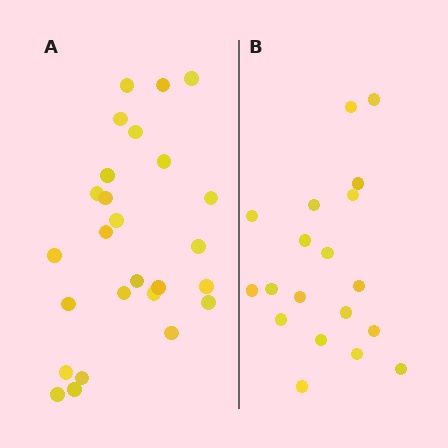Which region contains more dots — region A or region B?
Region A (the left region) has more dots.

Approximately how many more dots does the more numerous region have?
Region A has roughly 8 or so more dots than region B.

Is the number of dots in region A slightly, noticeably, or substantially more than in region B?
Region A has noticeably more, but not dramatically so. The ratio is roughly 1.4 to 1.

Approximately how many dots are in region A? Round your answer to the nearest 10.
About 30 dots. (The exact count is 26, which rounds to 30.)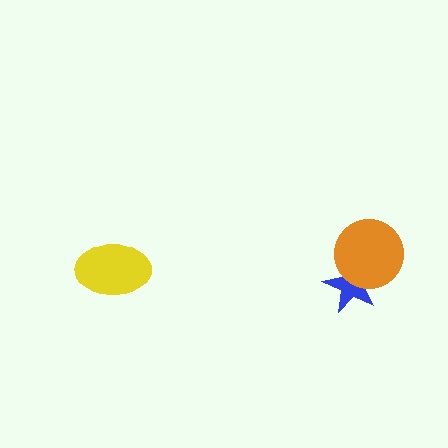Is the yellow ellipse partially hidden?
No, no other shape covers it.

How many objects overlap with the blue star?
1 object overlaps with the blue star.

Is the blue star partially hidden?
Yes, it is partially covered by another shape.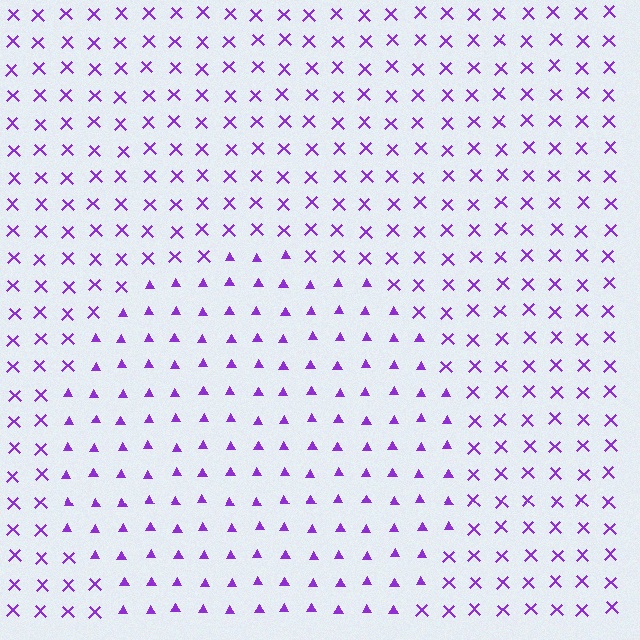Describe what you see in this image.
The image is filled with small purple elements arranged in a uniform grid. A circle-shaped region contains triangles, while the surrounding area contains X marks. The boundary is defined purely by the change in element shape.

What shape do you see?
I see a circle.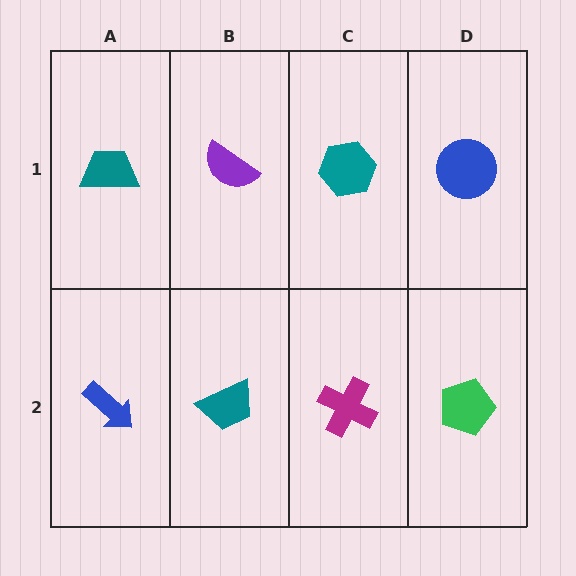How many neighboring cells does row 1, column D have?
2.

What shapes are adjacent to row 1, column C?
A magenta cross (row 2, column C), a purple semicircle (row 1, column B), a blue circle (row 1, column D).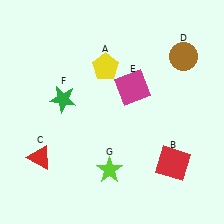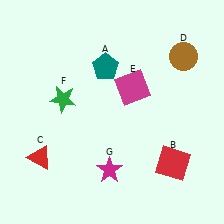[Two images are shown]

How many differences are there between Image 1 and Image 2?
There are 2 differences between the two images.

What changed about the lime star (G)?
In Image 1, G is lime. In Image 2, it changed to magenta.